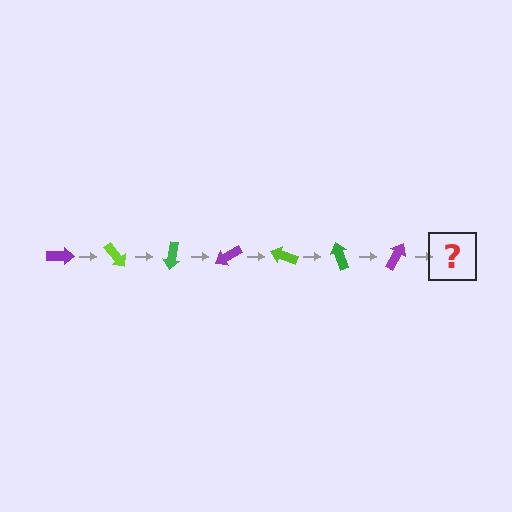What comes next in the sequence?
The next element should be a lime arrow, rotated 350 degrees from the start.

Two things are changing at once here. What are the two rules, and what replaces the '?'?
The two rules are that it rotates 50 degrees each step and the color cycles through purple, lime, and green. The '?' should be a lime arrow, rotated 350 degrees from the start.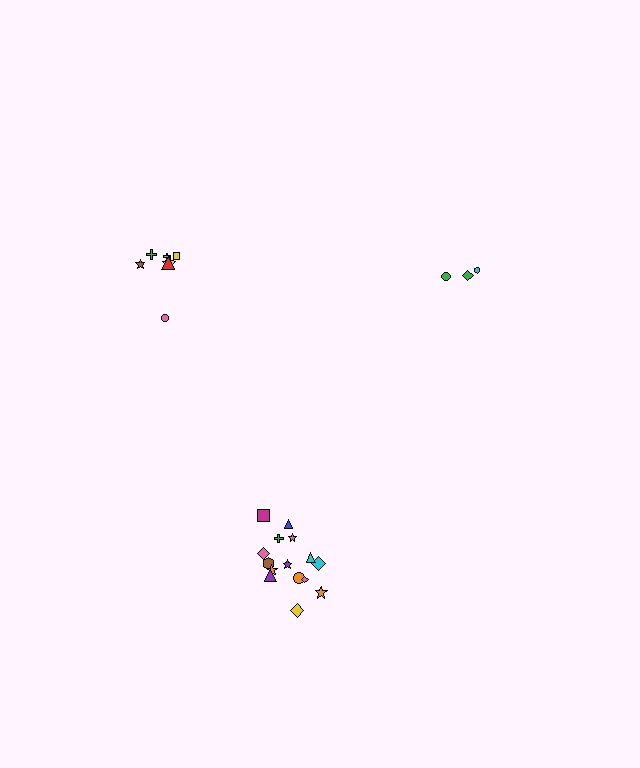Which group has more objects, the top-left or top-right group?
The top-left group.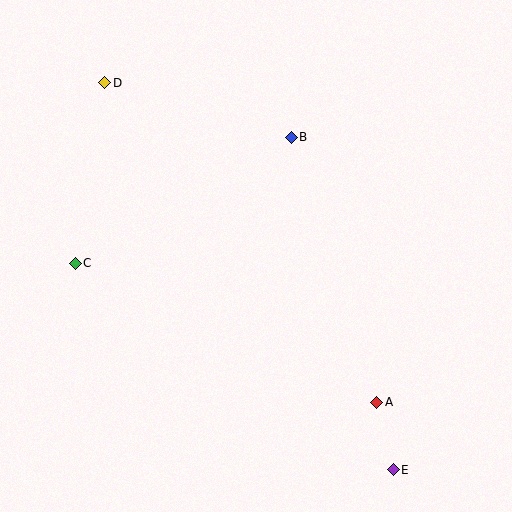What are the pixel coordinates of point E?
Point E is at (393, 470).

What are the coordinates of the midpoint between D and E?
The midpoint between D and E is at (249, 276).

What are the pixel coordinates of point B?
Point B is at (291, 137).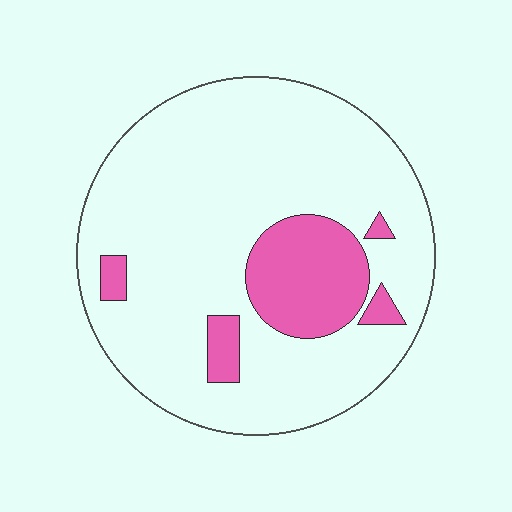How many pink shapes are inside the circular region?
5.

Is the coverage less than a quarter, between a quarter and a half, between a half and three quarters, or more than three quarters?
Less than a quarter.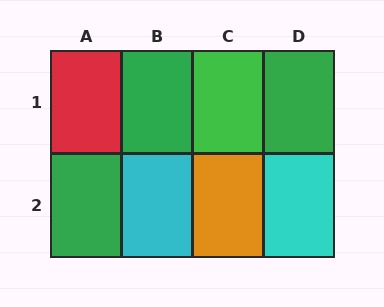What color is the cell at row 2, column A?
Green.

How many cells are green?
4 cells are green.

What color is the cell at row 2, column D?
Cyan.